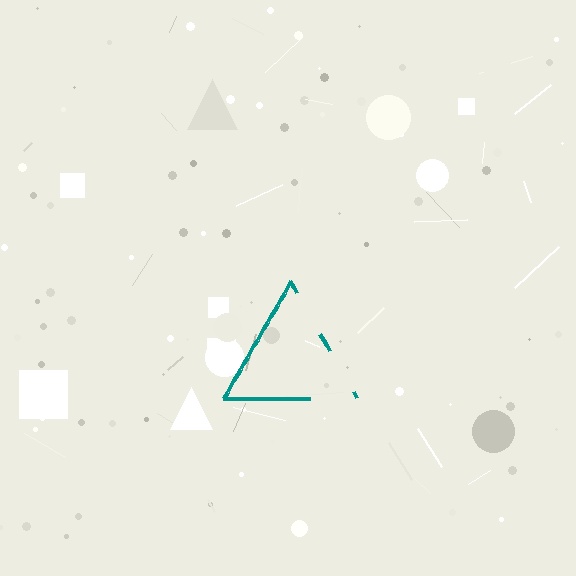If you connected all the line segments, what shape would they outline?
They would outline a triangle.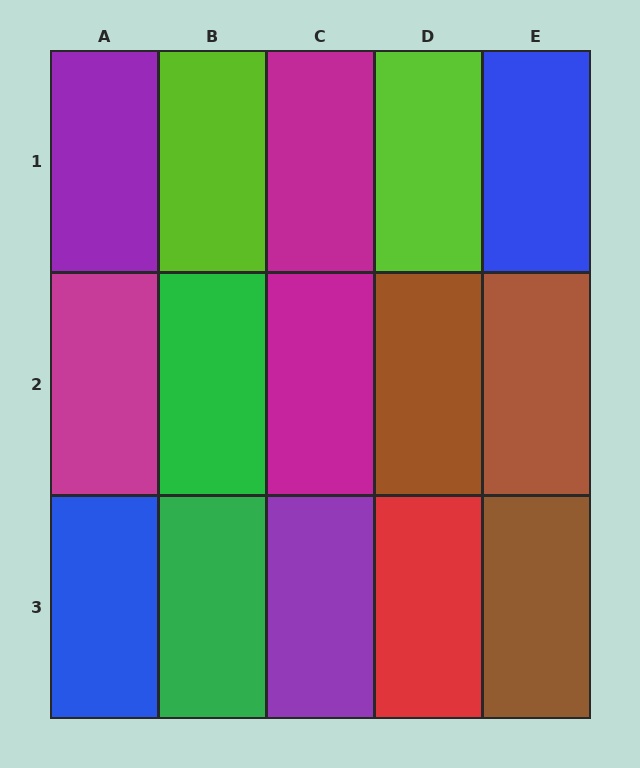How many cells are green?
2 cells are green.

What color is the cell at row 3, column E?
Brown.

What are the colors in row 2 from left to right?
Magenta, green, magenta, brown, brown.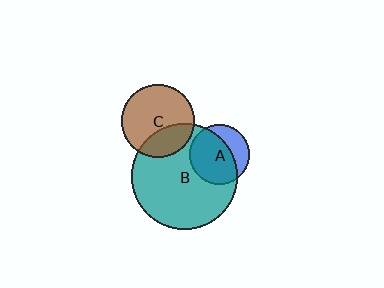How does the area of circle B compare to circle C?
Approximately 2.1 times.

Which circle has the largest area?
Circle B (teal).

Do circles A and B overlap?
Yes.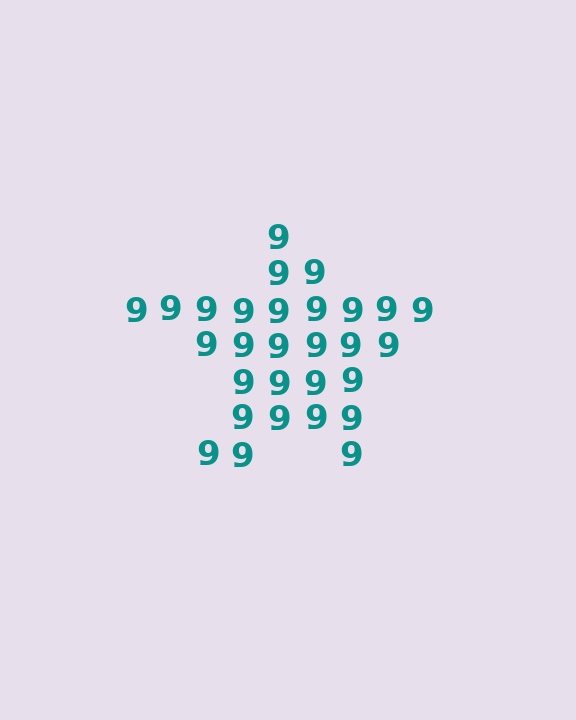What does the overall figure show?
The overall figure shows a star.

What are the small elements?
The small elements are digit 9's.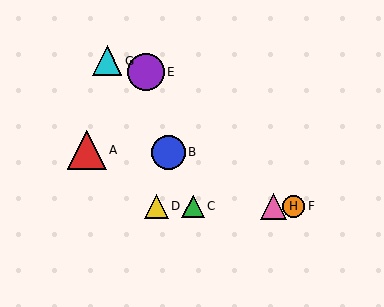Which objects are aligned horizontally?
Objects C, D, F, H are aligned horizontally.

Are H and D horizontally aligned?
Yes, both are at y≈206.